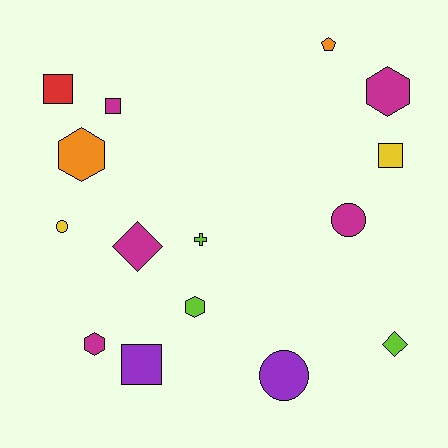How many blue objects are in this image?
There are no blue objects.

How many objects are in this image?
There are 15 objects.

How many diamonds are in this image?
There are 2 diamonds.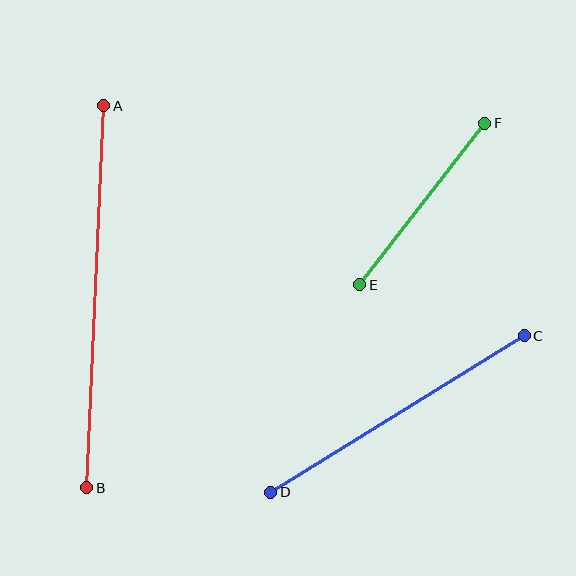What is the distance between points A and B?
The distance is approximately 383 pixels.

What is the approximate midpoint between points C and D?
The midpoint is at approximately (398, 414) pixels.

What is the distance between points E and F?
The distance is approximately 204 pixels.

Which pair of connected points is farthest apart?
Points A and B are farthest apart.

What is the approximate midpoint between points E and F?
The midpoint is at approximately (422, 204) pixels.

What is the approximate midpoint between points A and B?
The midpoint is at approximately (95, 297) pixels.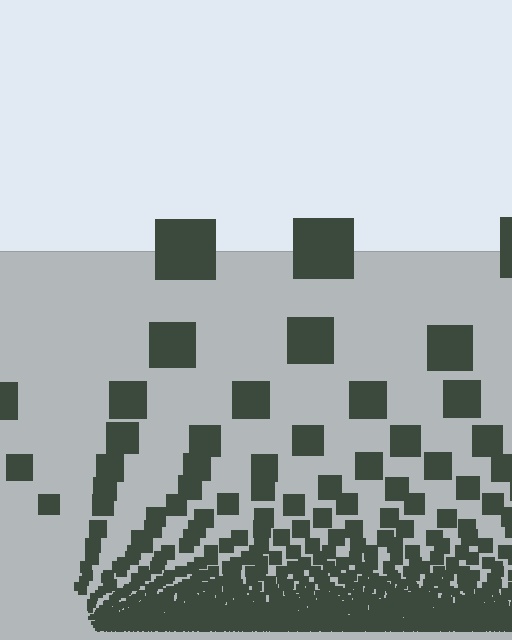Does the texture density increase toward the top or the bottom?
Density increases toward the bottom.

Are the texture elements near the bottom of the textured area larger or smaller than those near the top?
Smaller. The gradient is inverted — elements near the bottom are smaller and denser.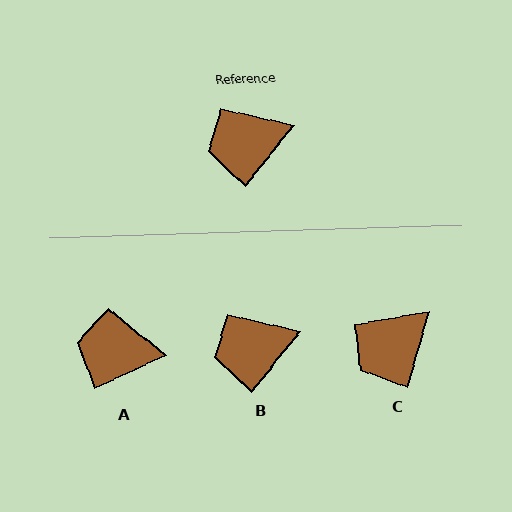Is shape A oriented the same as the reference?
No, it is off by about 27 degrees.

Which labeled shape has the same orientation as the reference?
B.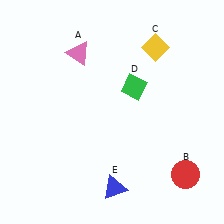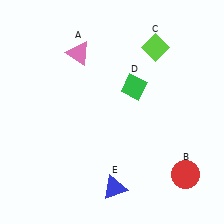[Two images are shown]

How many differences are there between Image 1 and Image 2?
There is 1 difference between the two images.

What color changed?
The diamond (C) changed from yellow in Image 1 to lime in Image 2.